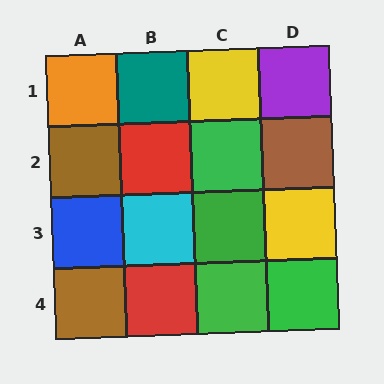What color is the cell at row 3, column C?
Green.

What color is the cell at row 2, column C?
Green.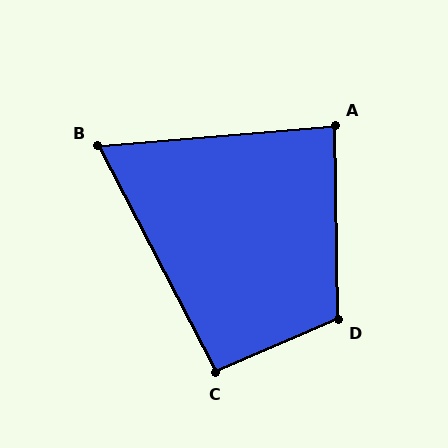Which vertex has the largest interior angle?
D, at approximately 113 degrees.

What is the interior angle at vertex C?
Approximately 94 degrees (approximately right).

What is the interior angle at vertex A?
Approximately 86 degrees (approximately right).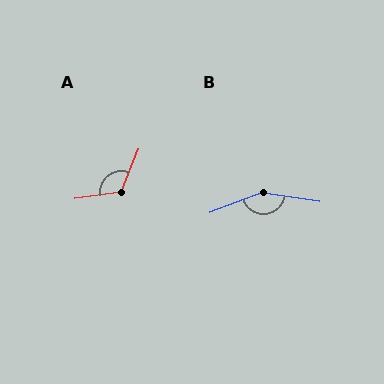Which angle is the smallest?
A, at approximately 121 degrees.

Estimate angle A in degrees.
Approximately 121 degrees.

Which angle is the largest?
B, at approximately 151 degrees.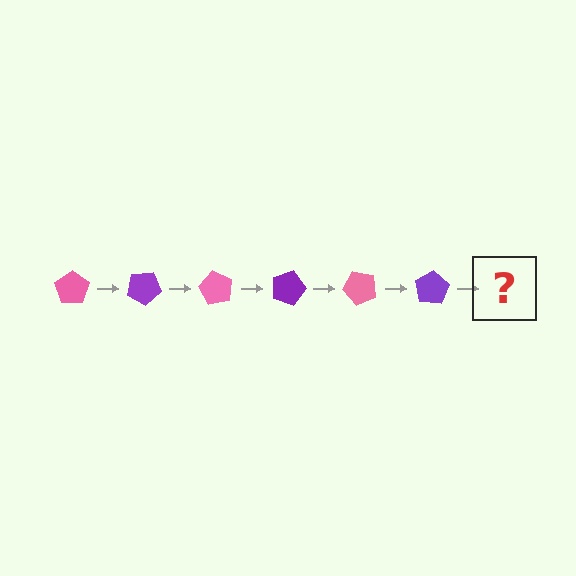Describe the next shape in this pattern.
It should be a pink pentagon, rotated 180 degrees from the start.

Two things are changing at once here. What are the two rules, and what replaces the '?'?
The two rules are that it rotates 30 degrees each step and the color cycles through pink and purple. The '?' should be a pink pentagon, rotated 180 degrees from the start.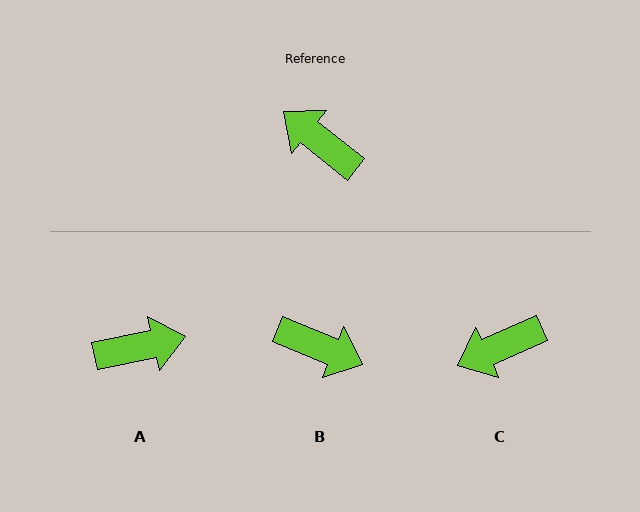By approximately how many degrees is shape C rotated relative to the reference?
Approximately 63 degrees counter-clockwise.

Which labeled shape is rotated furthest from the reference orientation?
B, about 164 degrees away.